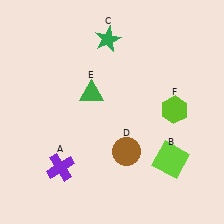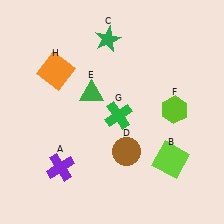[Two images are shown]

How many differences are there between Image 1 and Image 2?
There are 2 differences between the two images.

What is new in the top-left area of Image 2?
An orange square (H) was added in the top-left area of Image 2.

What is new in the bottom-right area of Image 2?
A green cross (G) was added in the bottom-right area of Image 2.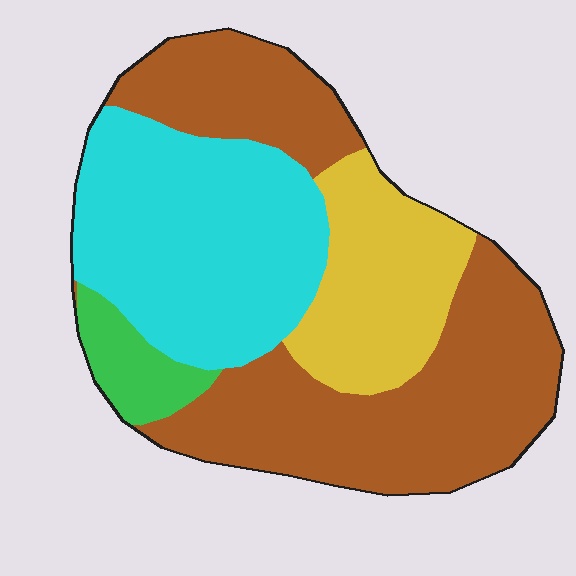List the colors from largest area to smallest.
From largest to smallest: brown, cyan, yellow, green.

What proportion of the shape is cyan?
Cyan takes up between a sixth and a third of the shape.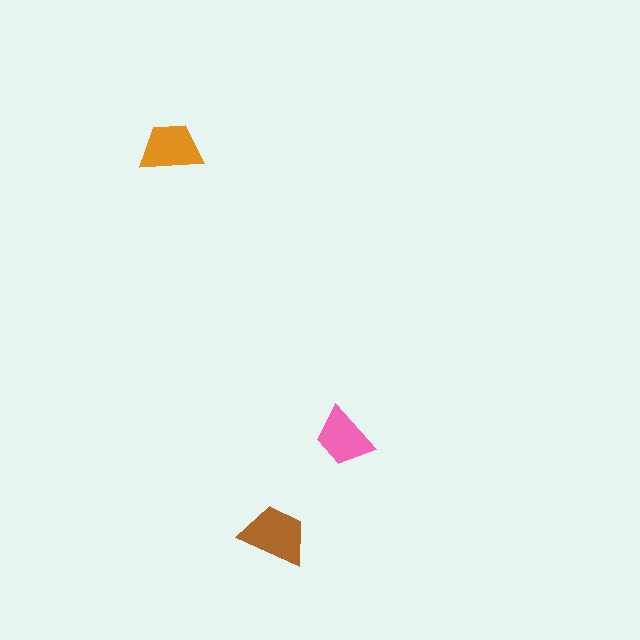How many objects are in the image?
There are 3 objects in the image.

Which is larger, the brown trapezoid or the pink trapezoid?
The brown one.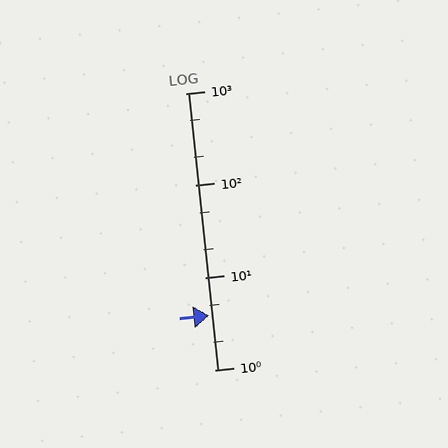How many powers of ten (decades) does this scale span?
The scale spans 3 decades, from 1 to 1000.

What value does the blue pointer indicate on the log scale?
The pointer indicates approximately 3.9.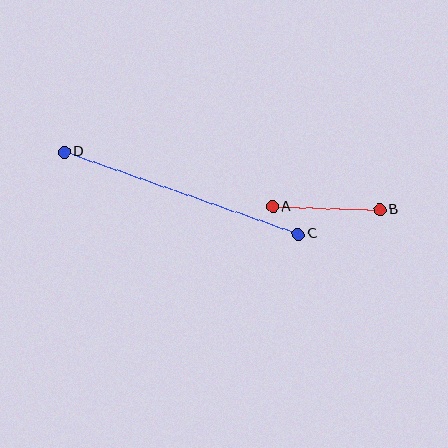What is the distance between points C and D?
The distance is approximately 249 pixels.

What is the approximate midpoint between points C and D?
The midpoint is at approximately (181, 193) pixels.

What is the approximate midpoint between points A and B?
The midpoint is at approximately (326, 208) pixels.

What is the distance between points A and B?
The distance is approximately 107 pixels.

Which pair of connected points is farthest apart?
Points C and D are farthest apart.